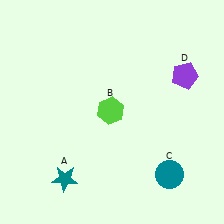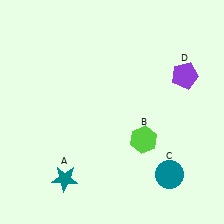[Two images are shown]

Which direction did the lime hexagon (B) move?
The lime hexagon (B) moved right.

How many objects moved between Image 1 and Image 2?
1 object moved between the two images.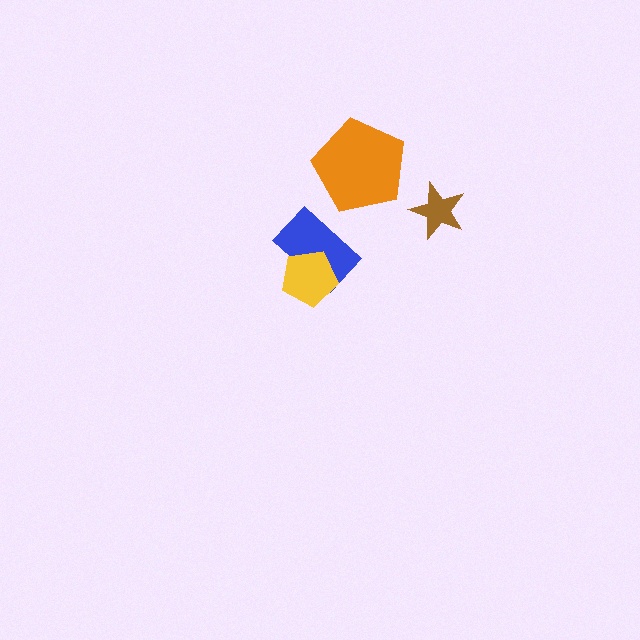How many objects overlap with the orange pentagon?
0 objects overlap with the orange pentagon.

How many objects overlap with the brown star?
0 objects overlap with the brown star.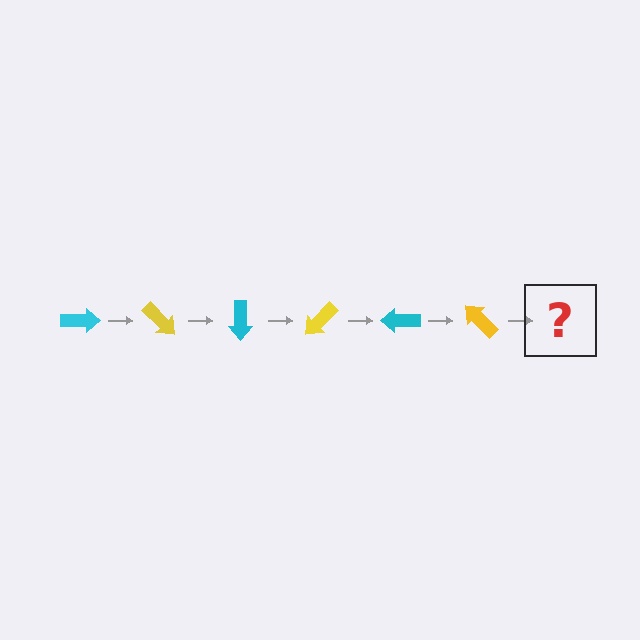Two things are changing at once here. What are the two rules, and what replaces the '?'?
The two rules are that it rotates 45 degrees each step and the color cycles through cyan and yellow. The '?' should be a cyan arrow, rotated 270 degrees from the start.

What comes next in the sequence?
The next element should be a cyan arrow, rotated 270 degrees from the start.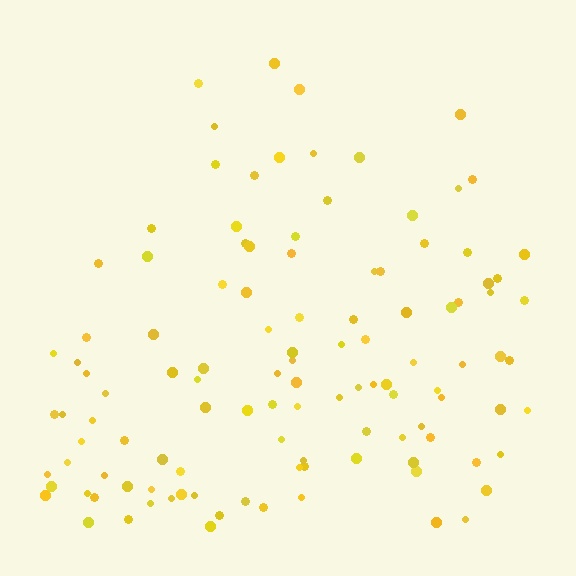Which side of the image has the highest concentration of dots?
The bottom.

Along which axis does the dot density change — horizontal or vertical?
Vertical.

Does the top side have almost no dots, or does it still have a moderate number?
Still a moderate number, just noticeably fewer than the bottom.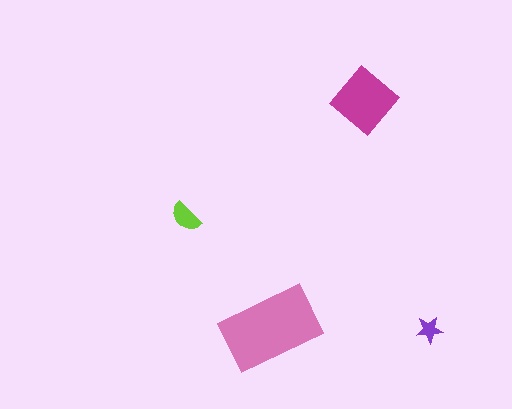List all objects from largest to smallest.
The pink rectangle, the magenta diamond, the lime semicircle, the purple star.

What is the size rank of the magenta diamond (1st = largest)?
2nd.